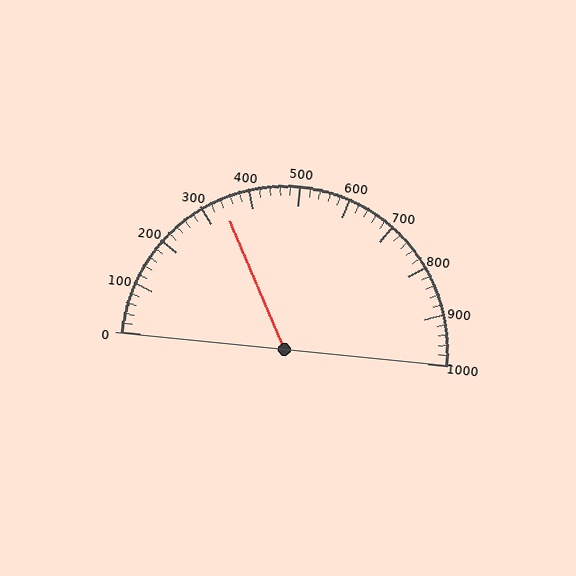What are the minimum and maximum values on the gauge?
The gauge ranges from 0 to 1000.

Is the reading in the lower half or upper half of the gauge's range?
The reading is in the lower half of the range (0 to 1000).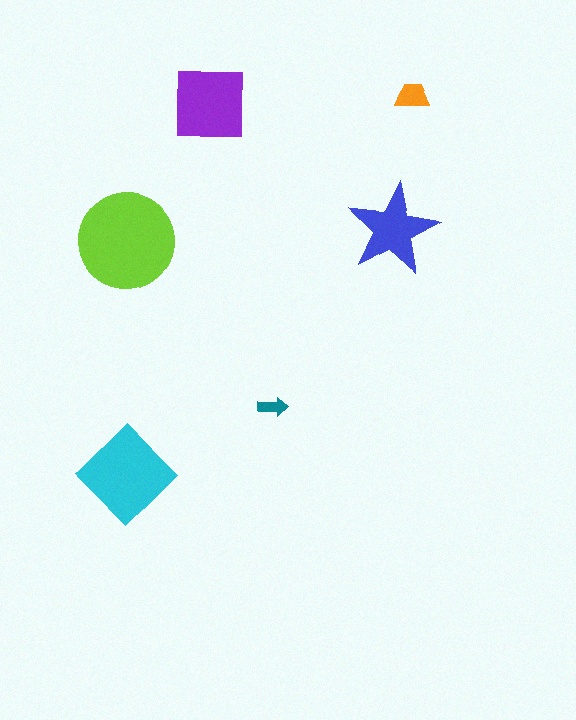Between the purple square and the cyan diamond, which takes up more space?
The cyan diamond.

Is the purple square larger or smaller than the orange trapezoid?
Larger.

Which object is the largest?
The lime circle.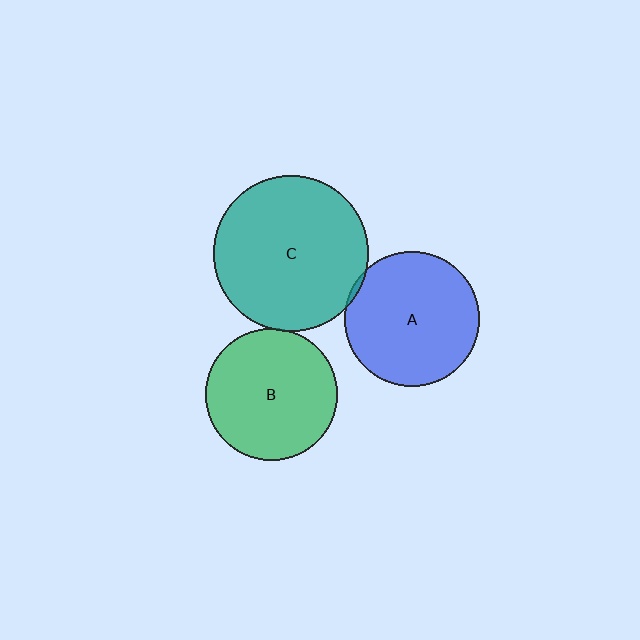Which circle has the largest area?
Circle C (teal).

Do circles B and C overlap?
Yes.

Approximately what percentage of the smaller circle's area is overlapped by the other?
Approximately 5%.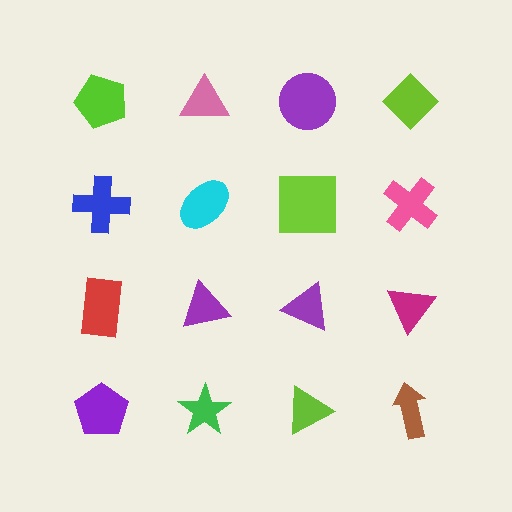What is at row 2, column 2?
A cyan ellipse.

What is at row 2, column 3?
A lime square.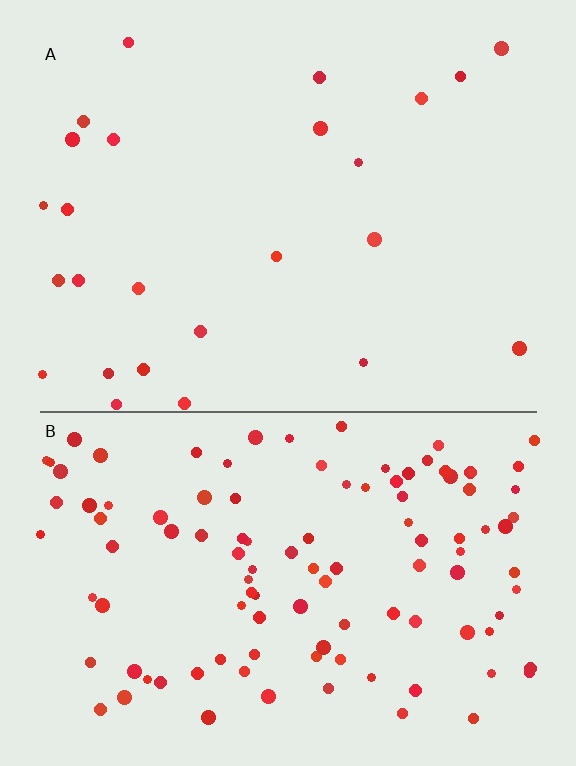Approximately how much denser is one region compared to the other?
Approximately 4.6× — region B over region A.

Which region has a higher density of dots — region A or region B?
B (the bottom).